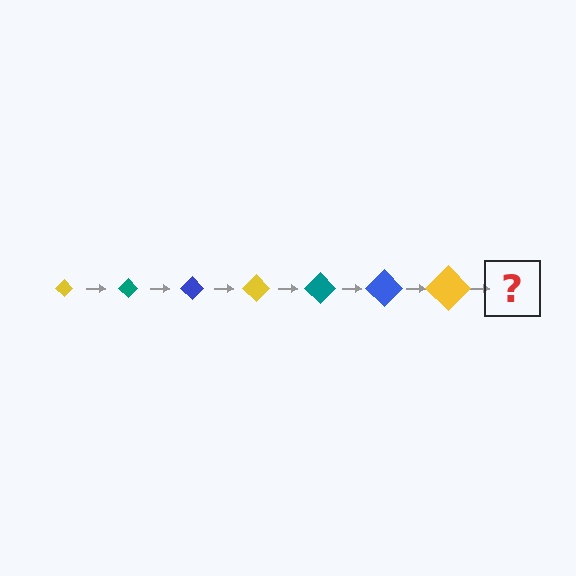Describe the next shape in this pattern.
It should be a teal diamond, larger than the previous one.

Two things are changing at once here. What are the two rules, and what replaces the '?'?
The two rules are that the diamond grows larger each step and the color cycles through yellow, teal, and blue. The '?' should be a teal diamond, larger than the previous one.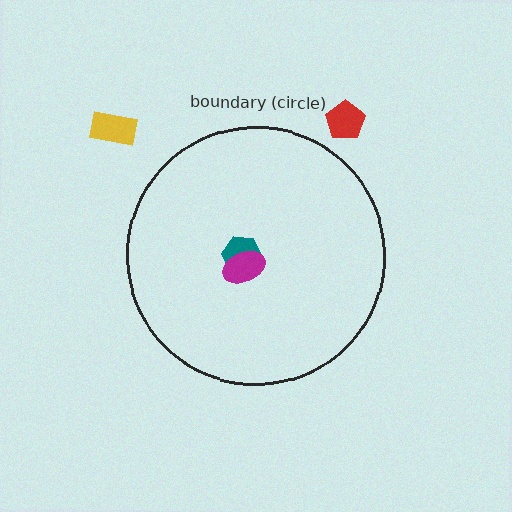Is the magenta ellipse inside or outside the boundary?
Inside.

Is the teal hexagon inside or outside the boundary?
Inside.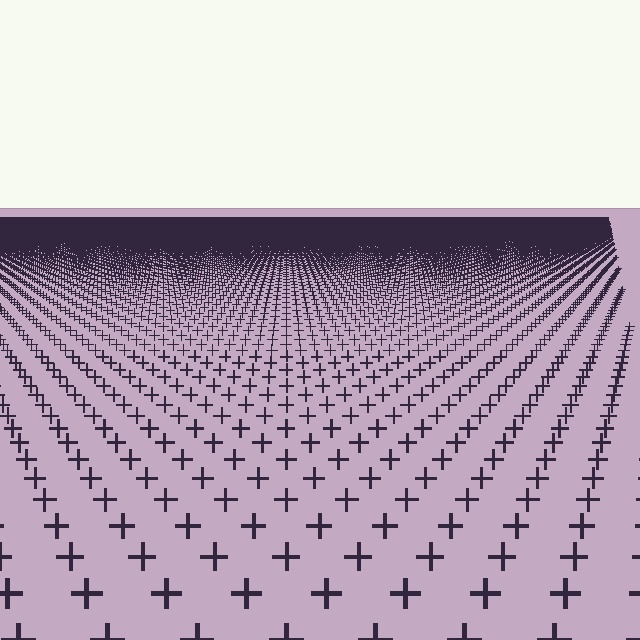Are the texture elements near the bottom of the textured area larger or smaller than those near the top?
Larger. Near the bottom, elements are closer to the viewer and appear at a bigger on-screen size.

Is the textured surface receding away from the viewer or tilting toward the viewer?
The surface is receding away from the viewer. Texture elements get smaller and denser toward the top.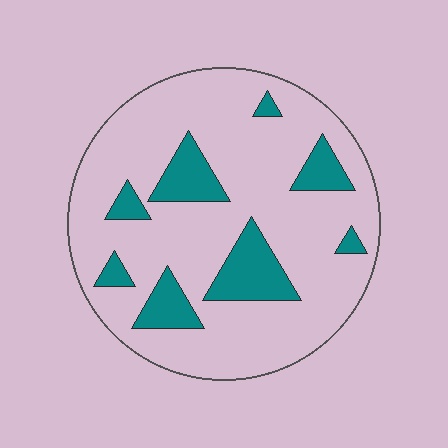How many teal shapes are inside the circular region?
8.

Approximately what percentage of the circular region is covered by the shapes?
Approximately 20%.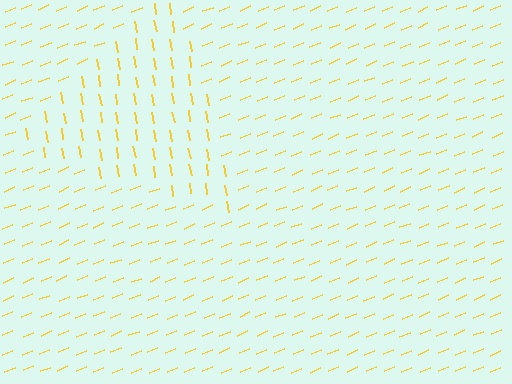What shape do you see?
I see a triangle.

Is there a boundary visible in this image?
Yes, there is a texture boundary formed by a change in line orientation.